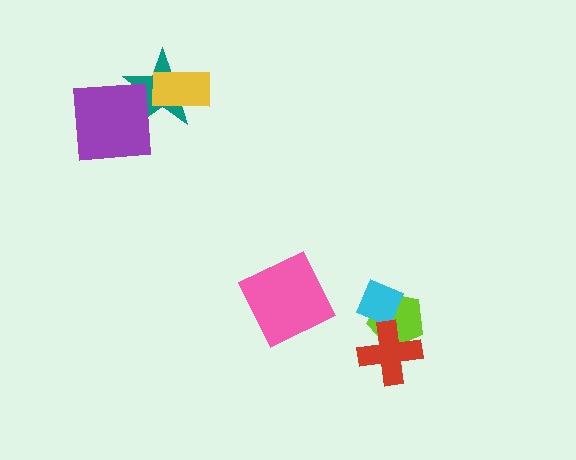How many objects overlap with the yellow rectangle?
1 object overlaps with the yellow rectangle.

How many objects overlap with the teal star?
2 objects overlap with the teal star.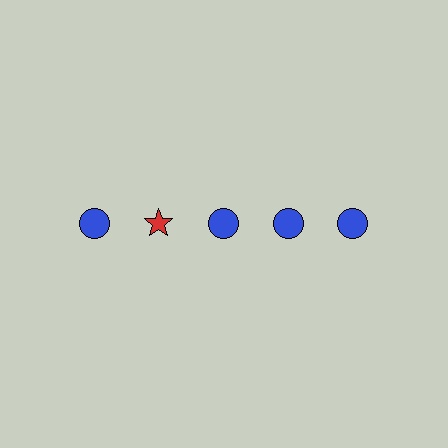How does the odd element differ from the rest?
It differs in both color (red instead of blue) and shape (star instead of circle).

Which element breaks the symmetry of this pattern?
The red star in the top row, second from left column breaks the symmetry. All other shapes are blue circles.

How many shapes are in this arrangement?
There are 5 shapes arranged in a grid pattern.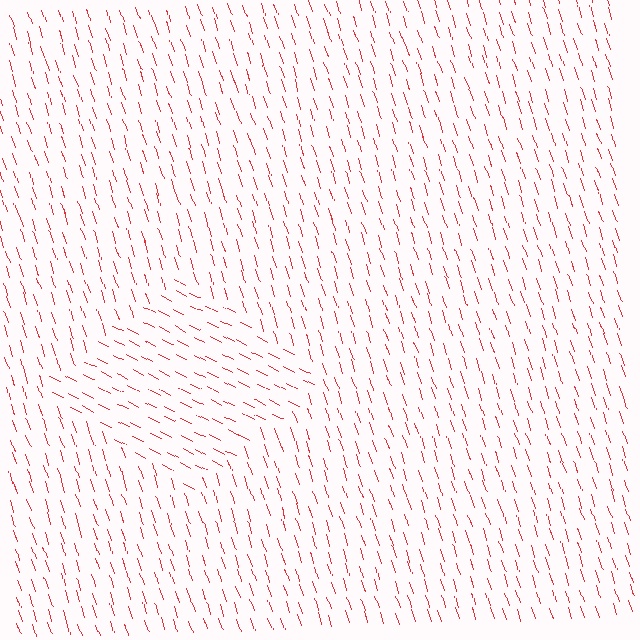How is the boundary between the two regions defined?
The boundary is defined purely by a change in line orientation (approximately 45 degrees difference). All lines are the same color and thickness.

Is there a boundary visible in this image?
Yes, there is a texture boundary formed by a change in line orientation.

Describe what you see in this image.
The image is filled with small red line segments. A diamond region in the image has lines oriented differently from the surrounding lines, creating a visible texture boundary.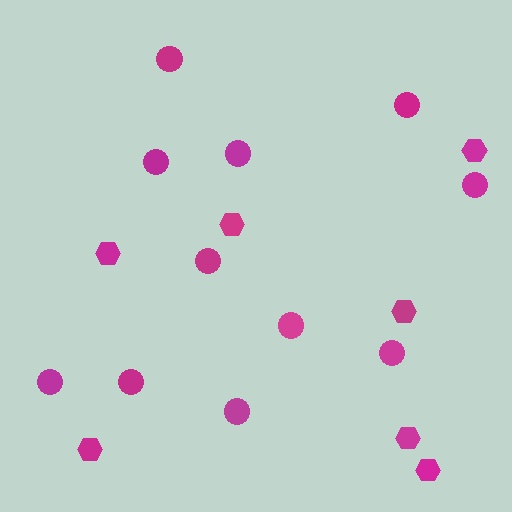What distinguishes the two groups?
There are 2 groups: one group of hexagons (7) and one group of circles (11).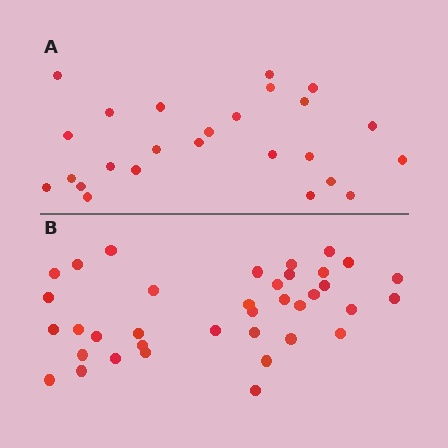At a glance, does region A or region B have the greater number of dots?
Region B (the bottom region) has more dots.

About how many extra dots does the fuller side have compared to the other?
Region B has roughly 12 or so more dots than region A.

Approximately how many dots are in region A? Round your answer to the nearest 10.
About 20 dots. (The exact count is 25, which rounds to 20.)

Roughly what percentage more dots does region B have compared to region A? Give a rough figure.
About 50% more.